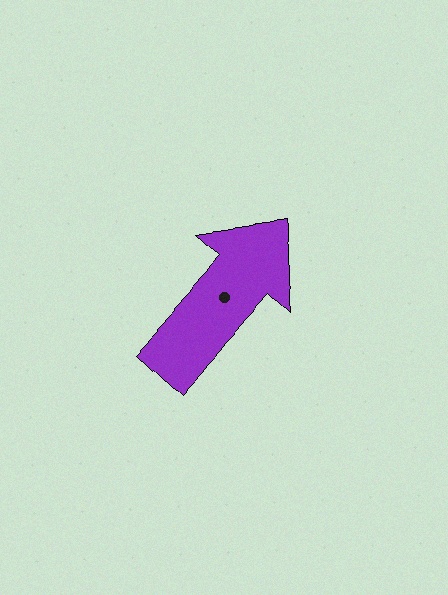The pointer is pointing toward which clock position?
Roughly 1 o'clock.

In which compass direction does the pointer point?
Northeast.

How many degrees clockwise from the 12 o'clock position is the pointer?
Approximately 42 degrees.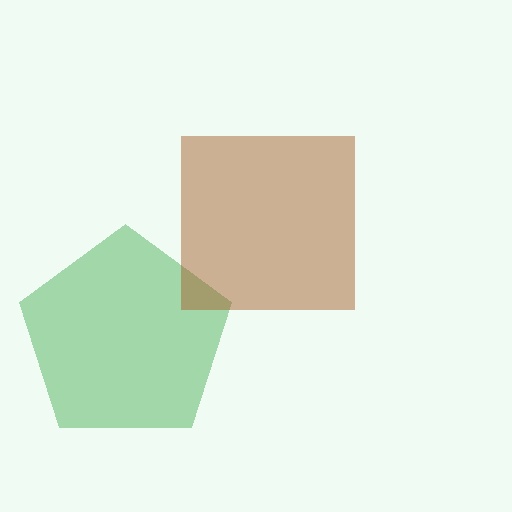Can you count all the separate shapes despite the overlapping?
Yes, there are 2 separate shapes.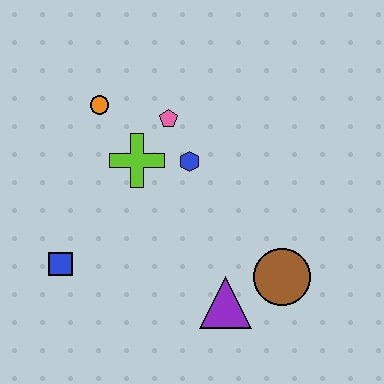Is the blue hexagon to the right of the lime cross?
Yes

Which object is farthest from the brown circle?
The orange circle is farthest from the brown circle.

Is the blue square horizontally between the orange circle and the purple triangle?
No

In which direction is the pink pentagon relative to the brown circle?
The pink pentagon is above the brown circle.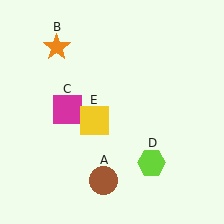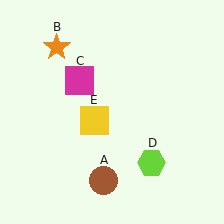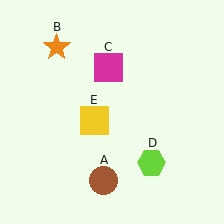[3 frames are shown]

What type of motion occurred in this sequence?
The magenta square (object C) rotated clockwise around the center of the scene.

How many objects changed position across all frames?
1 object changed position: magenta square (object C).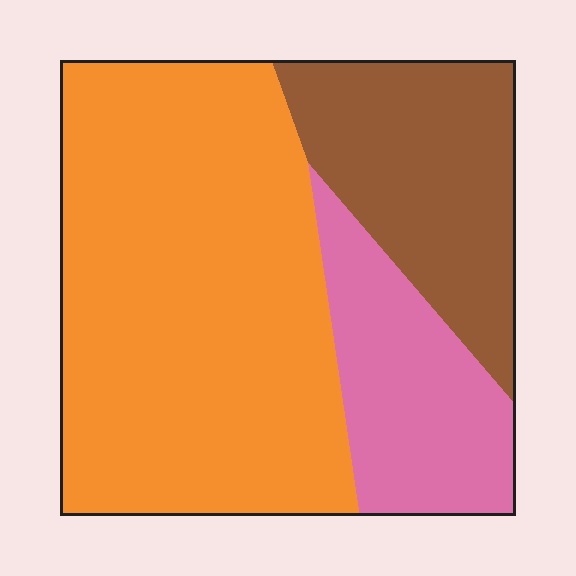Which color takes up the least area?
Pink, at roughly 20%.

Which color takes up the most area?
Orange, at roughly 60%.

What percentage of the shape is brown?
Brown takes up about one quarter (1/4) of the shape.